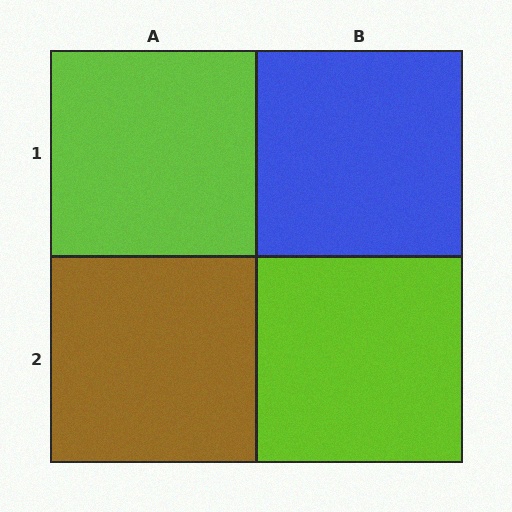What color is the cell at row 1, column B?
Blue.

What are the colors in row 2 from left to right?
Brown, lime.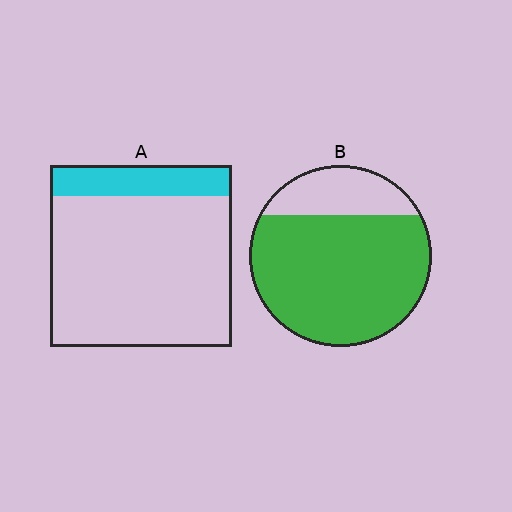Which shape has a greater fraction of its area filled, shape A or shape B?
Shape B.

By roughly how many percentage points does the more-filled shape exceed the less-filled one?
By roughly 60 percentage points (B over A).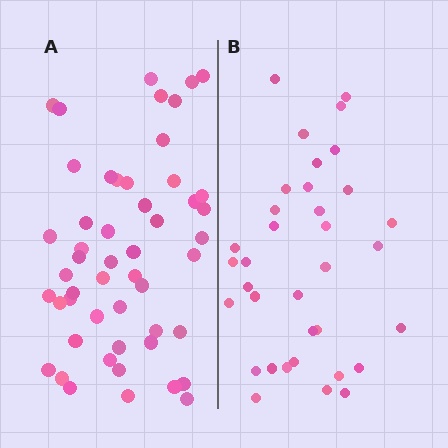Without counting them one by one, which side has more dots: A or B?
Region A (the left region) has more dots.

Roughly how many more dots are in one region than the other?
Region A has approximately 15 more dots than region B.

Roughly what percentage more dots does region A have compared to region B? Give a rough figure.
About 45% more.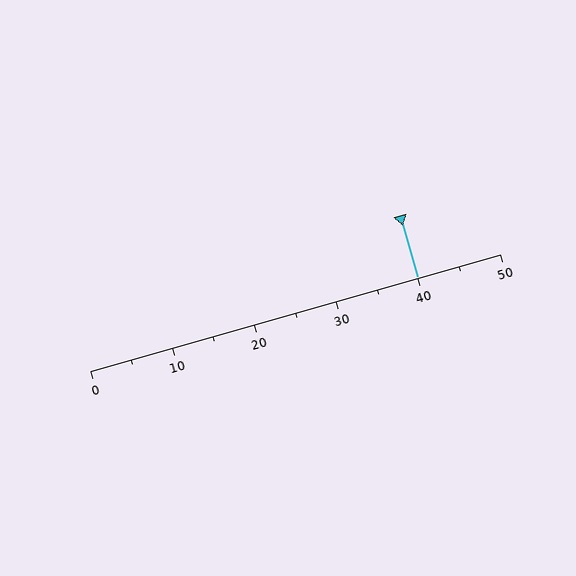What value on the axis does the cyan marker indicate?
The marker indicates approximately 40.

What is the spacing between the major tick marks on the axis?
The major ticks are spaced 10 apart.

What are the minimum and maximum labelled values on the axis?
The axis runs from 0 to 50.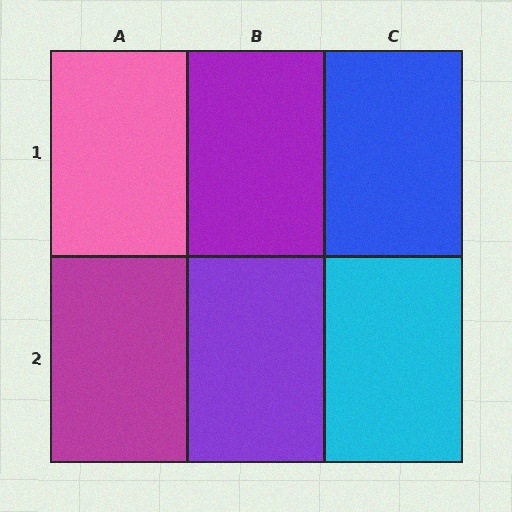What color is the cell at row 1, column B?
Purple.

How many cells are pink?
1 cell is pink.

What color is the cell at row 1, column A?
Pink.